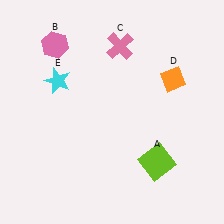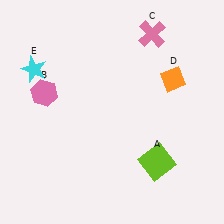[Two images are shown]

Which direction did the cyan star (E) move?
The cyan star (E) moved left.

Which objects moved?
The objects that moved are: the pink hexagon (B), the pink cross (C), the cyan star (E).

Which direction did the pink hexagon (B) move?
The pink hexagon (B) moved down.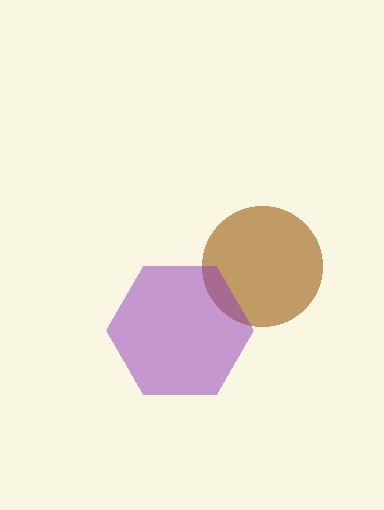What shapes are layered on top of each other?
The layered shapes are: a brown circle, a purple hexagon.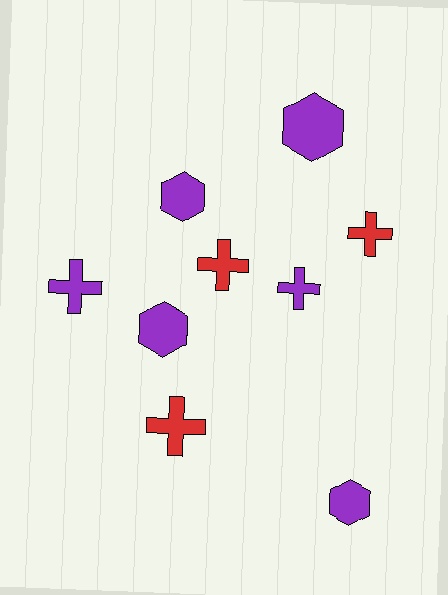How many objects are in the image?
There are 9 objects.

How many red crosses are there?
There are 3 red crosses.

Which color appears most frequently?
Purple, with 6 objects.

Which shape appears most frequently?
Cross, with 5 objects.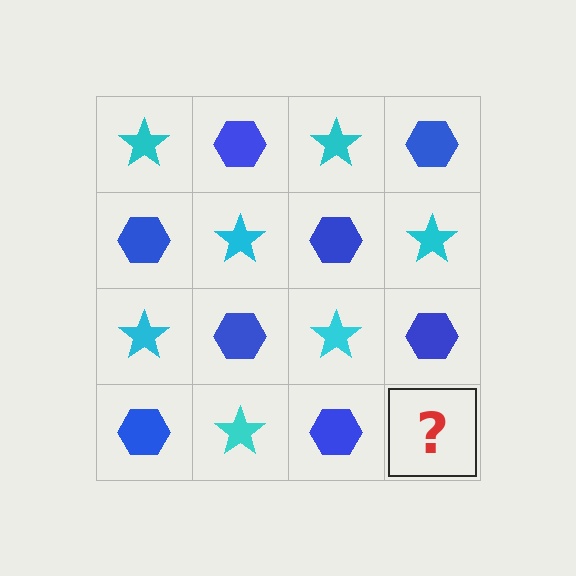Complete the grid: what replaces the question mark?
The question mark should be replaced with a cyan star.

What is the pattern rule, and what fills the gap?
The rule is that it alternates cyan star and blue hexagon in a checkerboard pattern. The gap should be filled with a cyan star.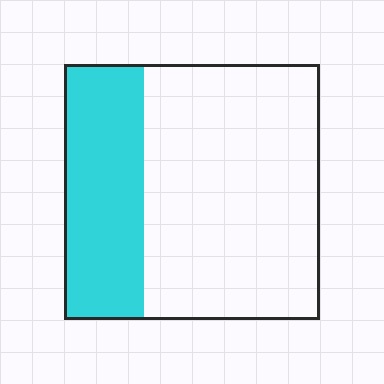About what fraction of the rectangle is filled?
About one third (1/3).